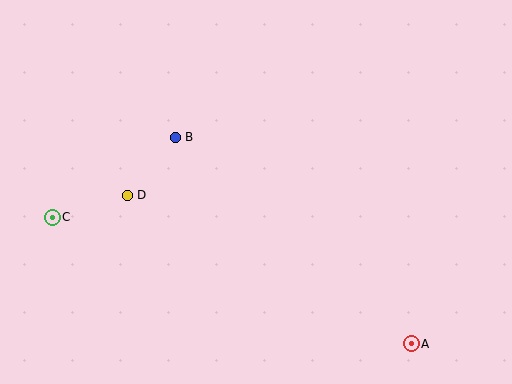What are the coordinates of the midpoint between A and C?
The midpoint between A and C is at (232, 281).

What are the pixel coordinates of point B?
Point B is at (175, 137).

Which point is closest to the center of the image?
Point B at (175, 137) is closest to the center.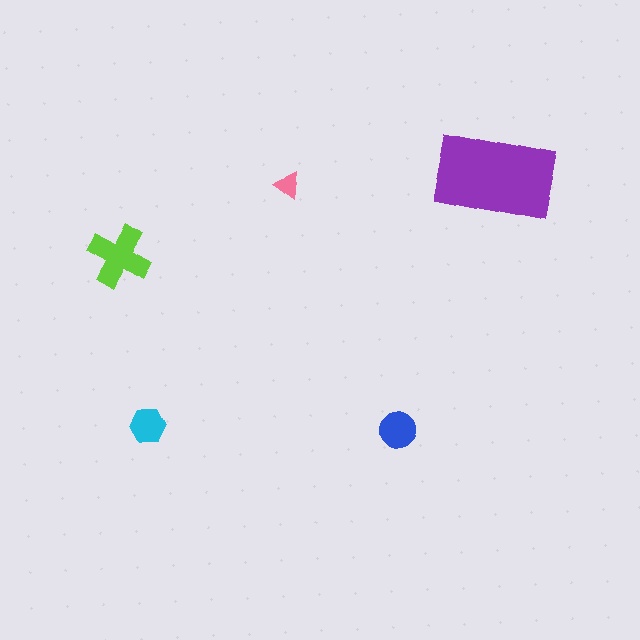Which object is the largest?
The purple rectangle.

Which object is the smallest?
The pink triangle.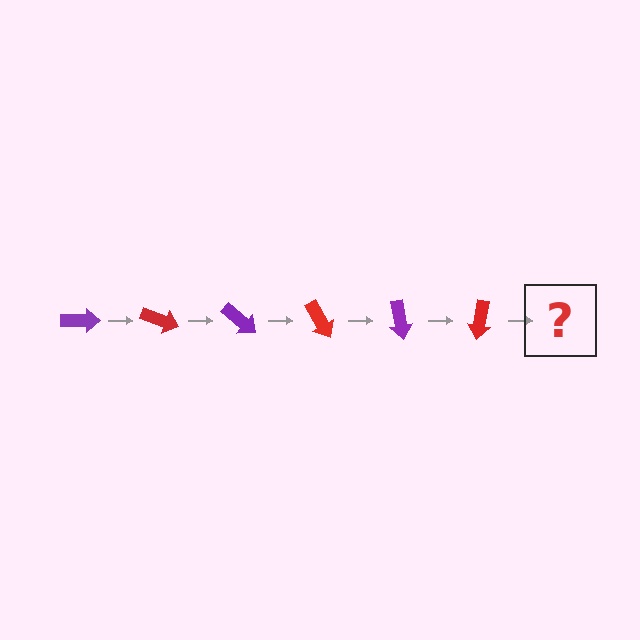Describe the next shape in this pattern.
It should be a purple arrow, rotated 120 degrees from the start.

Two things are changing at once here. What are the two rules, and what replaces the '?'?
The two rules are that it rotates 20 degrees each step and the color cycles through purple and red. The '?' should be a purple arrow, rotated 120 degrees from the start.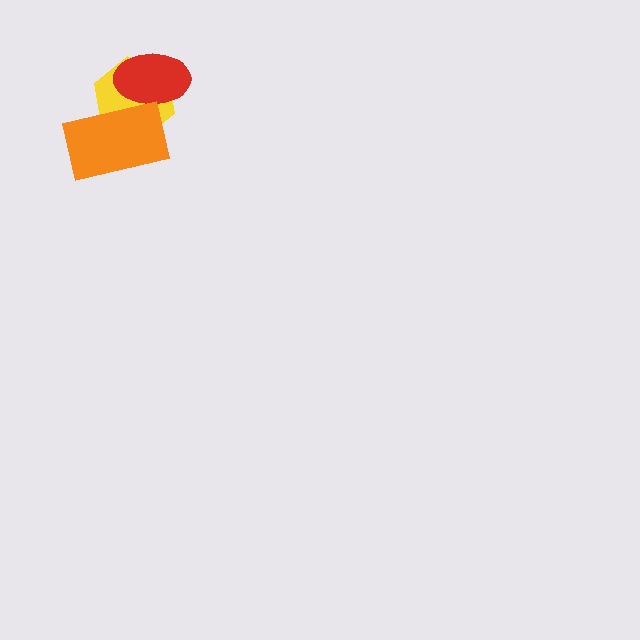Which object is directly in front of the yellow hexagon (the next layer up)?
The red ellipse is directly in front of the yellow hexagon.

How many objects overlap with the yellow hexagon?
2 objects overlap with the yellow hexagon.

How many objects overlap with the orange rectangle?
2 objects overlap with the orange rectangle.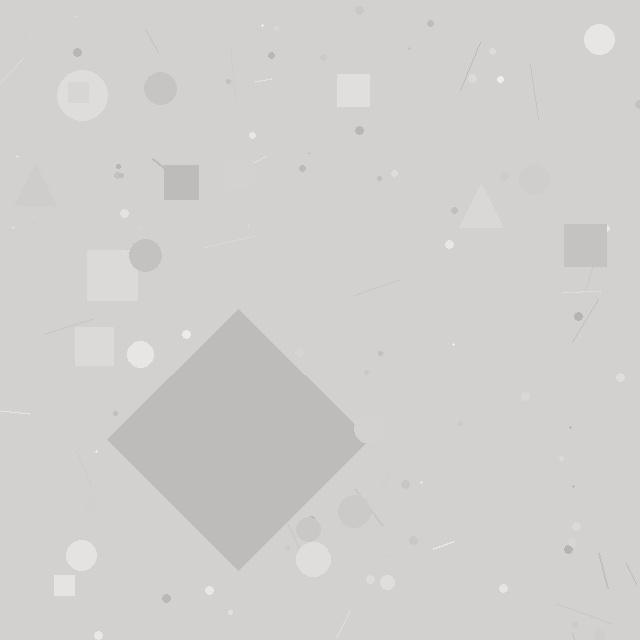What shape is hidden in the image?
A diamond is hidden in the image.